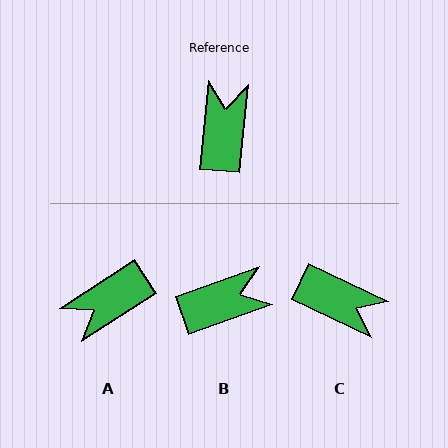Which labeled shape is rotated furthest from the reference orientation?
A, about 129 degrees away.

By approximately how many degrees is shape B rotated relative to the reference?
Approximately 65 degrees clockwise.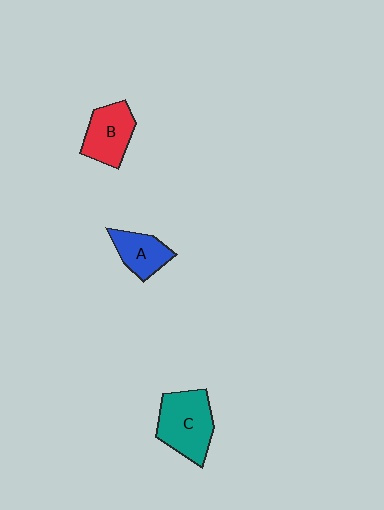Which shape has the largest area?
Shape C (teal).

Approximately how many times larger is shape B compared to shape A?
Approximately 1.2 times.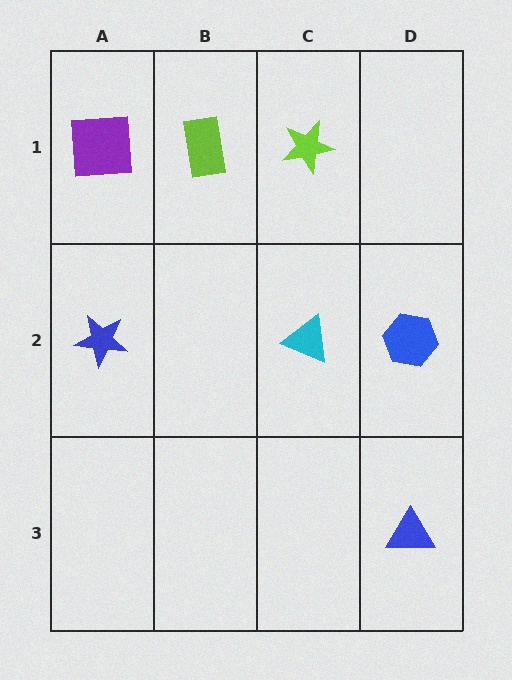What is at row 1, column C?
A lime star.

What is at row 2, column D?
A blue hexagon.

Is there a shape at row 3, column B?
No, that cell is empty.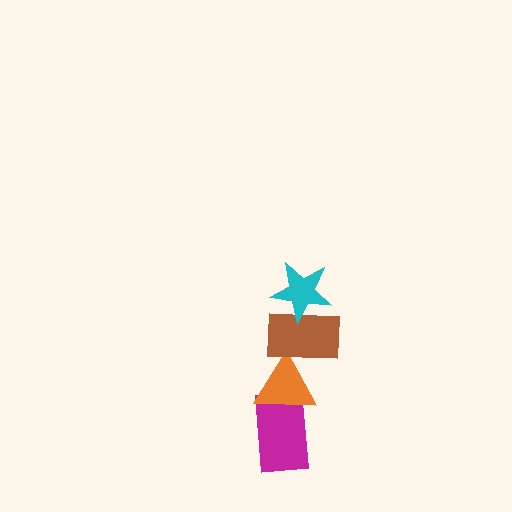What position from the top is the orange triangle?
The orange triangle is 3rd from the top.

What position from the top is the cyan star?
The cyan star is 1st from the top.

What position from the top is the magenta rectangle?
The magenta rectangle is 4th from the top.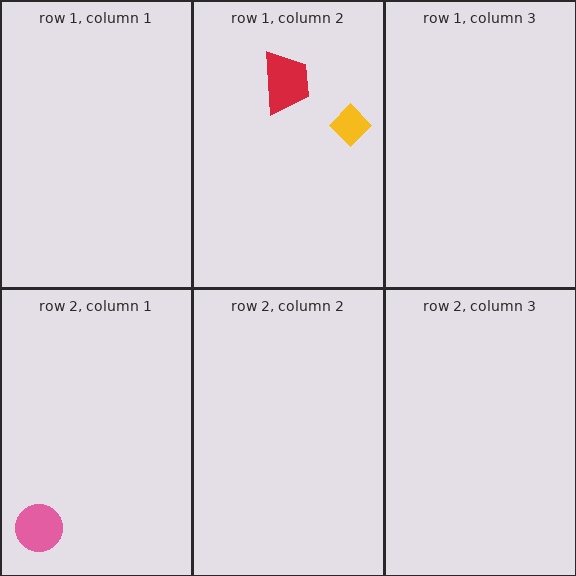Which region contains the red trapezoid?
The row 1, column 2 region.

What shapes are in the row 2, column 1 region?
The pink circle.